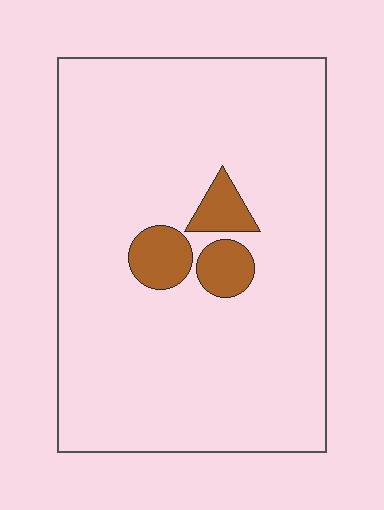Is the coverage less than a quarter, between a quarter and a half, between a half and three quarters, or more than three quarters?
Less than a quarter.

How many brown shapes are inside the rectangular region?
3.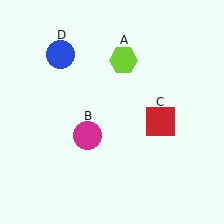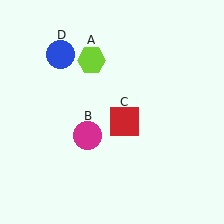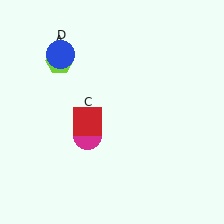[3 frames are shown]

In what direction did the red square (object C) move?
The red square (object C) moved left.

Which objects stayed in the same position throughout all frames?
Magenta circle (object B) and blue circle (object D) remained stationary.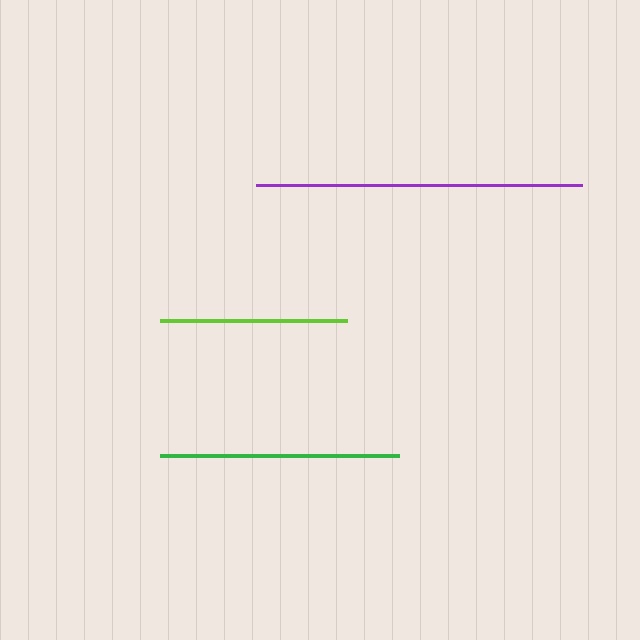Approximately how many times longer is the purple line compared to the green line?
The purple line is approximately 1.4 times the length of the green line.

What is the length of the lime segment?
The lime segment is approximately 187 pixels long.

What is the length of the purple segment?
The purple segment is approximately 326 pixels long.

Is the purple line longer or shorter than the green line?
The purple line is longer than the green line.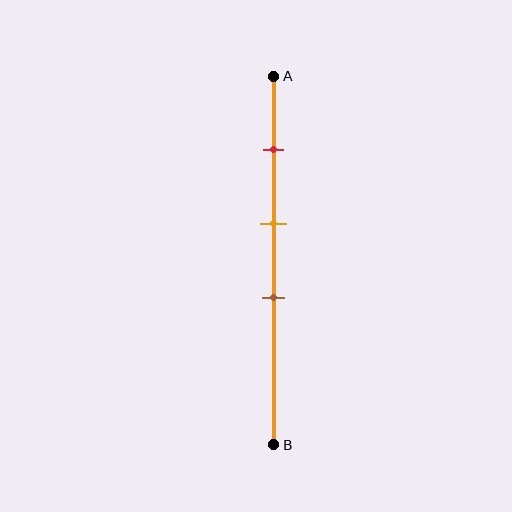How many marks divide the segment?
There are 3 marks dividing the segment.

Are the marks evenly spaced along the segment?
Yes, the marks are approximately evenly spaced.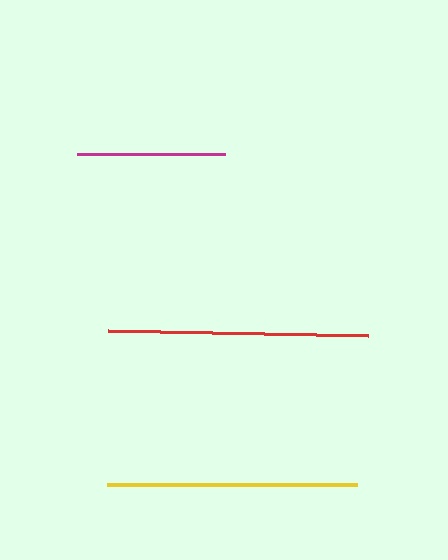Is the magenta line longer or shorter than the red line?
The red line is longer than the magenta line.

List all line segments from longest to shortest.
From longest to shortest: red, yellow, magenta.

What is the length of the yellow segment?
The yellow segment is approximately 250 pixels long.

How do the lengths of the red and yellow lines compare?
The red and yellow lines are approximately the same length.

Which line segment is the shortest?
The magenta line is the shortest at approximately 148 pixels.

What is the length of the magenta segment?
The magenta segment is approximately 148 pixels long.